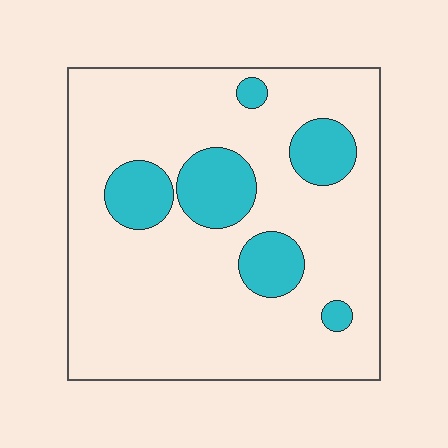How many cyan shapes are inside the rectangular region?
6.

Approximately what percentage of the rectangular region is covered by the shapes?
Approximately 20%.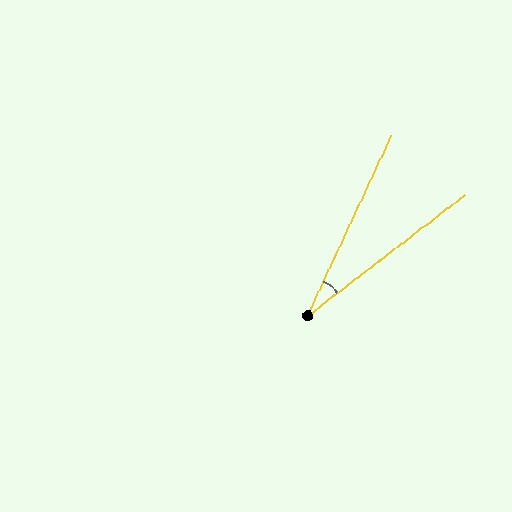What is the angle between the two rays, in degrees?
Approximately 27 degrees.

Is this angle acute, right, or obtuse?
It is acute.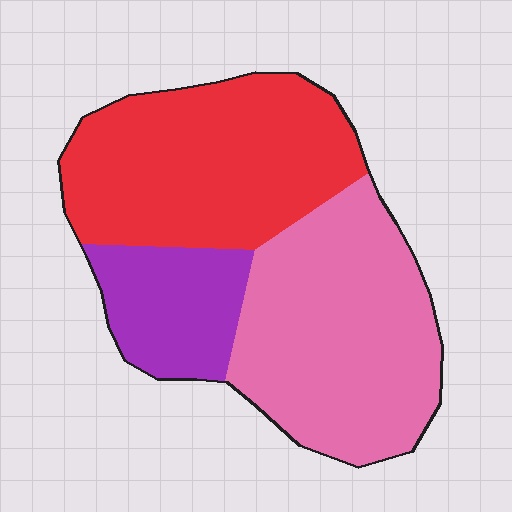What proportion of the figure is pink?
Pink covers 42% of the figure.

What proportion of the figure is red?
Red takes up about two fifths (2/5) of the figure.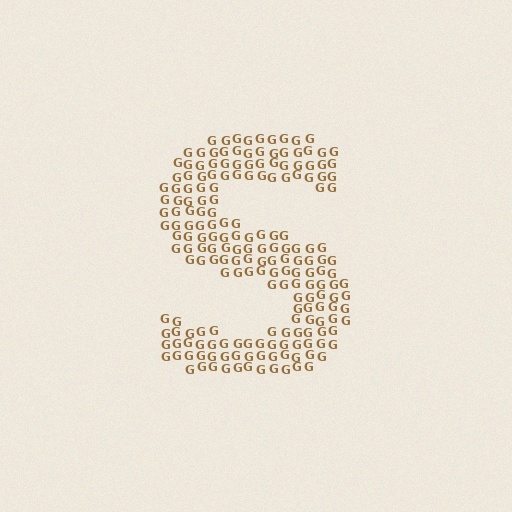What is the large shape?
The large shape is the letter S.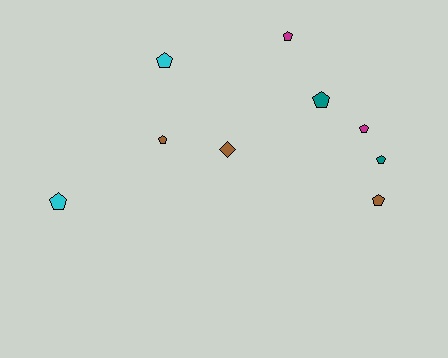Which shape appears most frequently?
Pentagon, with 8 objects.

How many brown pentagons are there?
There are 2 brown pentagons.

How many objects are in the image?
There are 9 objects.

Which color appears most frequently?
Brown, with 3 objects.